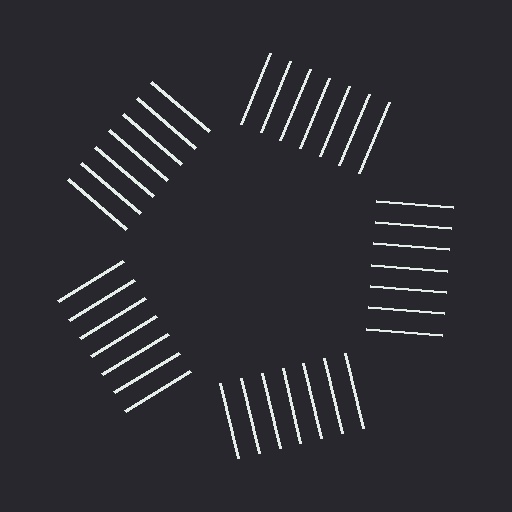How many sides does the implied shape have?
5 sides — the line-ends trace a pentagon.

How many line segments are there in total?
35 — 7 along each of the 5 edges.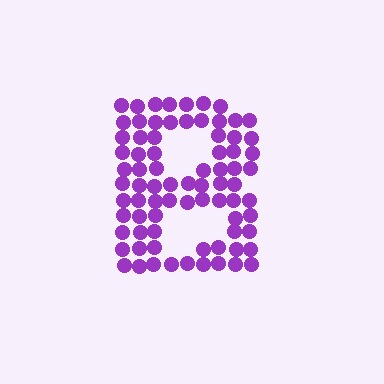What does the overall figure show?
The overall figure shows the letter B.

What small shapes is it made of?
It is made of small circles.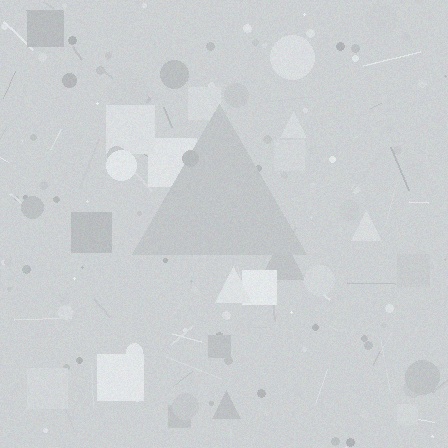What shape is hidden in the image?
A triangle is hidden in the image.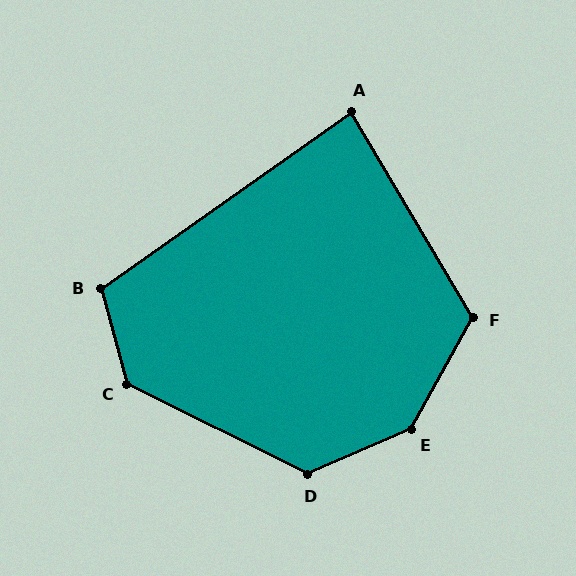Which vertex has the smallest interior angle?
A, at approximately 85 degrees.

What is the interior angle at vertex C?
Approximately 132 degrees (obtuse).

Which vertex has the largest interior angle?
E, at approximately 143 degrees.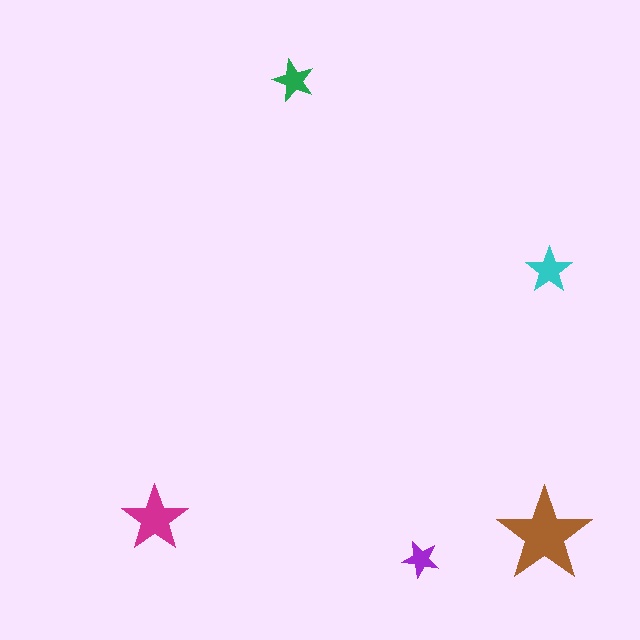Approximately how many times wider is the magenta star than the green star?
About 1.5 times wider.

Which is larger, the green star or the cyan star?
The cyan one.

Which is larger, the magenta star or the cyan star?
The magenta one.